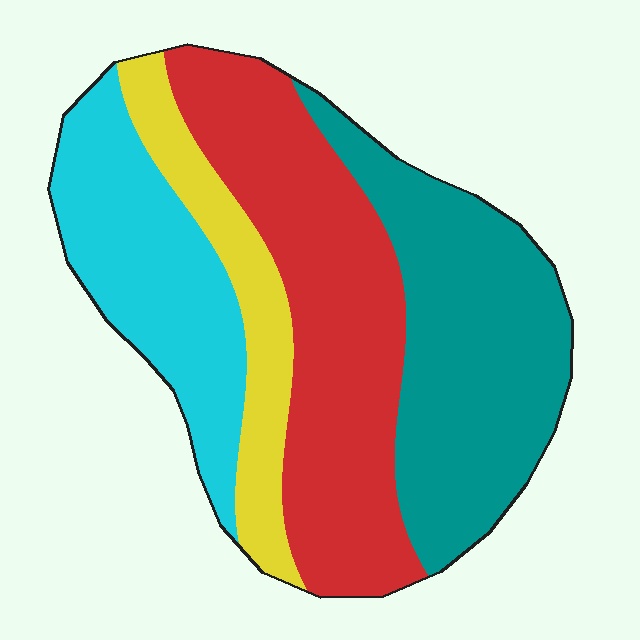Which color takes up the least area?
Yellow, at roughly 15%.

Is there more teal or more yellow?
Teal.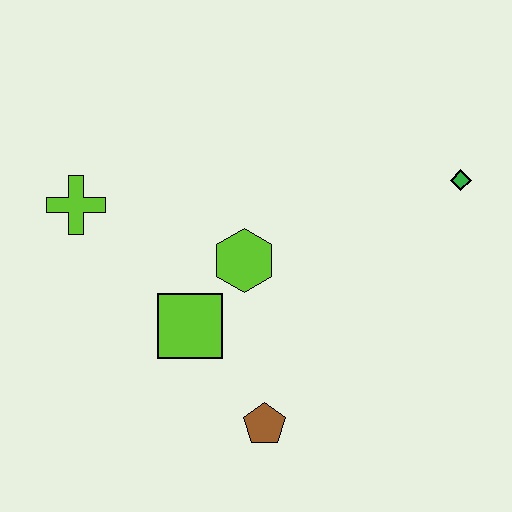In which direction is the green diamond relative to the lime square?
The green diamond is to the right of the lime square.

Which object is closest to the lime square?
The lime hexagon is closest to the lime square.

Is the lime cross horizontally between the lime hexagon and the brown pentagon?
No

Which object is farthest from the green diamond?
The lime cross is farthest from the green diamond.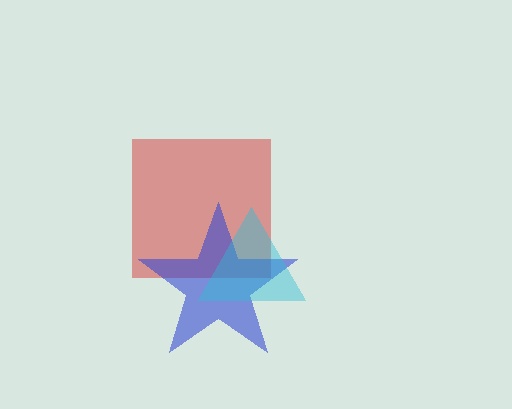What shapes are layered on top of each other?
The layered shapes are: a red square, a blue star, a cyan triangle.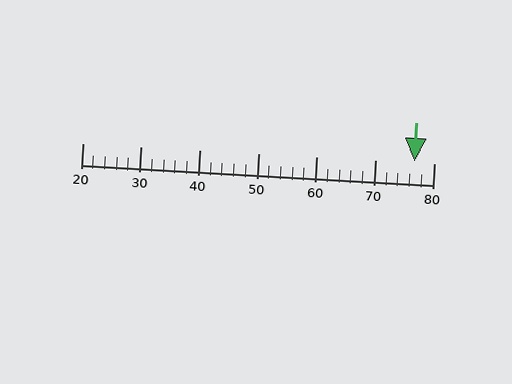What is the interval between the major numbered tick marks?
The major tick marks are spaced 10 units apart.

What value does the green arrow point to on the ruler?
The green arrow points to approximately 77.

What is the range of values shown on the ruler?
The ruler shows values from 20 to 80.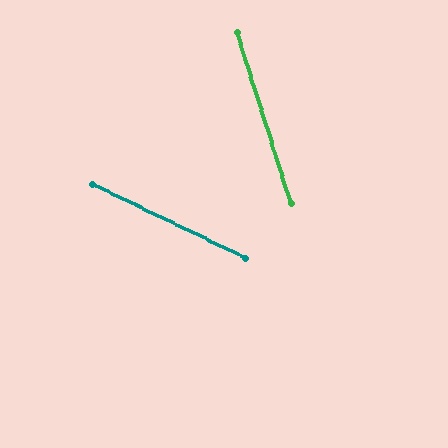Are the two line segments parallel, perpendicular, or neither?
Neither parallel nor perpendicular — they differ by about 47°.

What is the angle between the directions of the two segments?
Approximately 47 degrees.